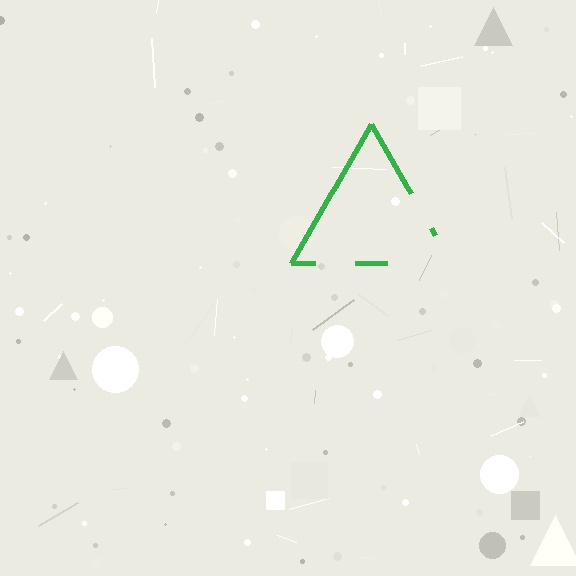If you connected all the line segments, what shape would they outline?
They would outline a triangle.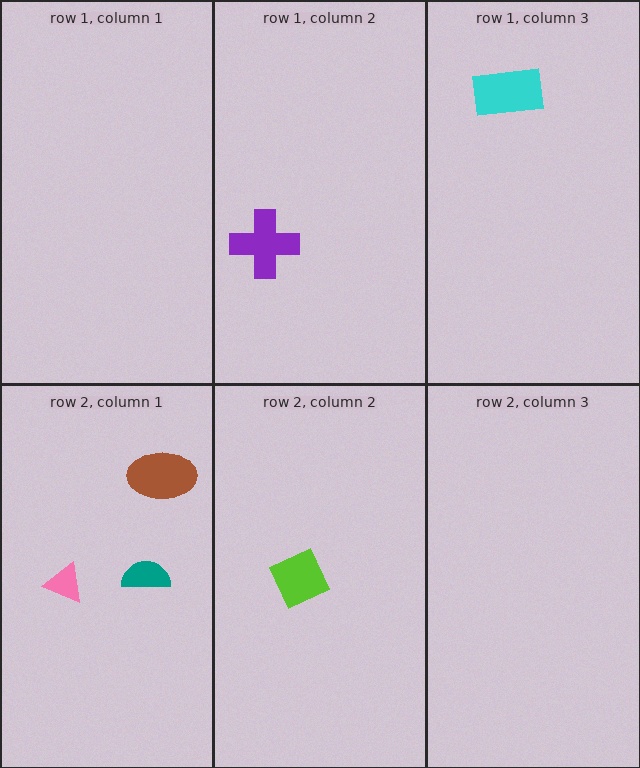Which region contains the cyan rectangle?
The row 1, column 3 region.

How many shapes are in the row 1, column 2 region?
1.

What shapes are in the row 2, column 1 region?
The pink triangle, the brown ellipse, the teal semicircle.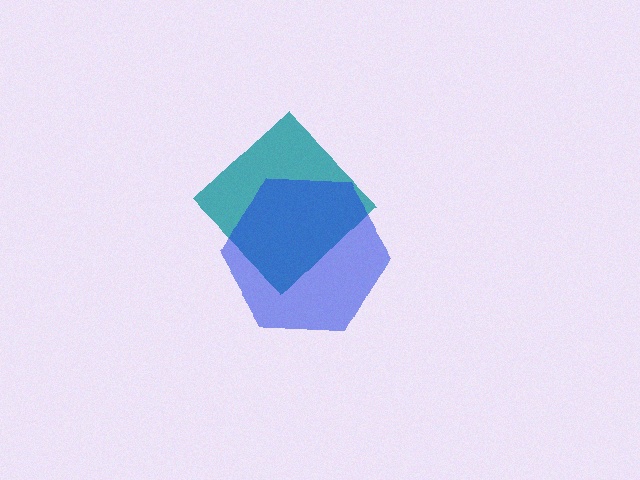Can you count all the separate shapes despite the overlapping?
Yes, there are 2 separate shapes.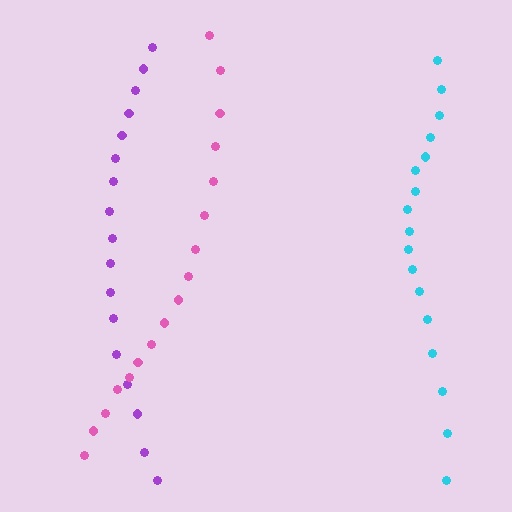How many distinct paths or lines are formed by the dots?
There are 3 distinct paths.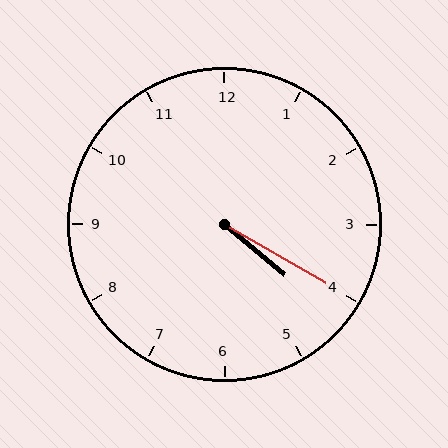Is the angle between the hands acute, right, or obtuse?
It is acute.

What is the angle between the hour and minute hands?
Approximately 10 degrees.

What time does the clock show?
4:20.